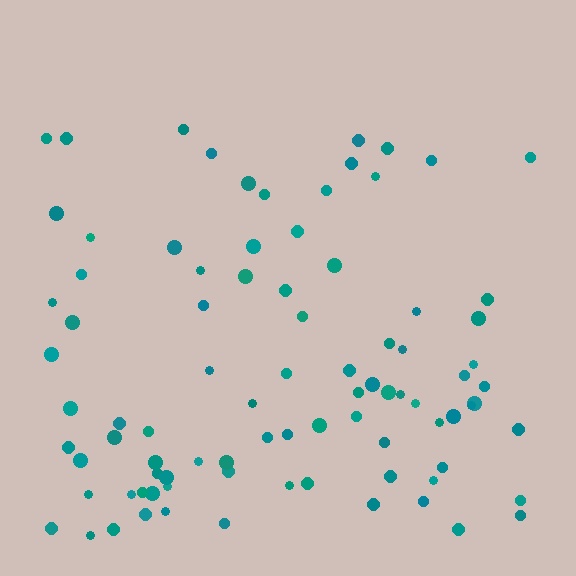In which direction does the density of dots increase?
From top to bottom, with the bottom side densest.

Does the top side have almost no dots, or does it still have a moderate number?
Still a moderate number, just noticeably fewer than the bottom.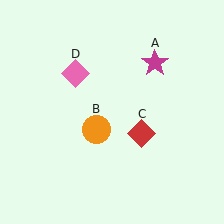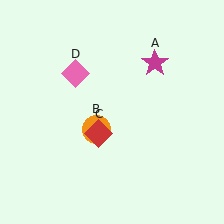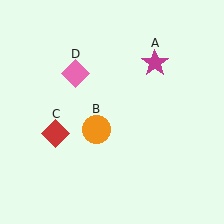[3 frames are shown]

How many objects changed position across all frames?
1 object changed position: red diamond (object C).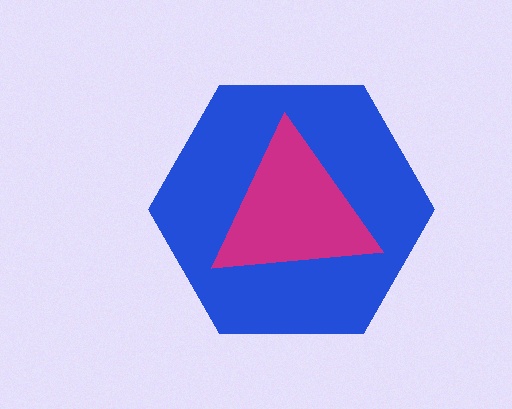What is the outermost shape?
The blue hexagon.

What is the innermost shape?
The magenta triangle.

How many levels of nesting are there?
2.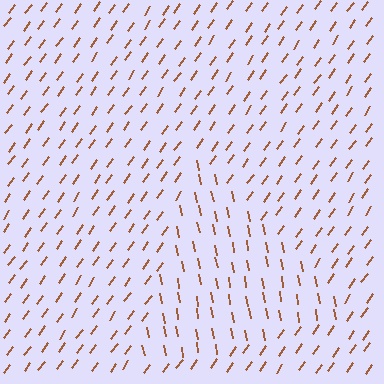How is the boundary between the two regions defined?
The boundary is defined purely by a change in line orientation (approximately 45 degrees difference). All lines are the same color and thickness.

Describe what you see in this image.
The image is filled with small brown line segments. A triangle region in the image has lines oriented differently from the surrounding lines, creating a visible texture boundary.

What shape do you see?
I see a triangle.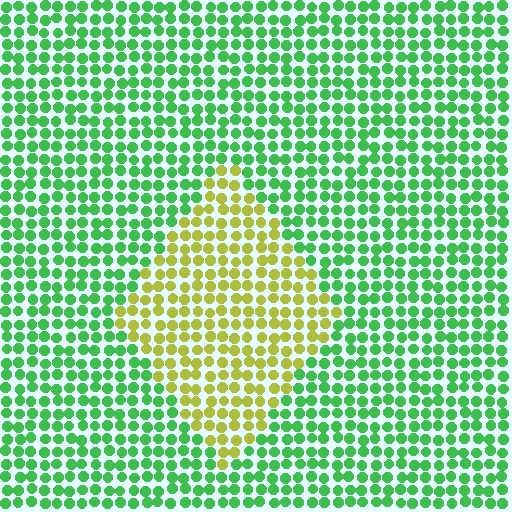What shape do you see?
I see a diamond.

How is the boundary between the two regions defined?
The boundary is defined purely by a slight shift in hue (about 60 degrees). Spacing, size, and orientation are identical on both sides.